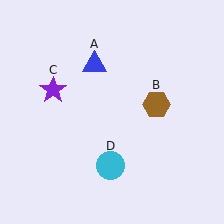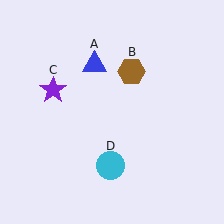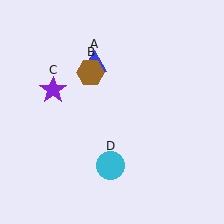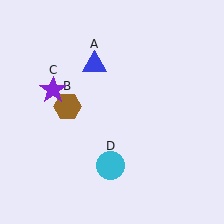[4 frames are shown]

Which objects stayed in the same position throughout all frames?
Blue triangle (object A) and purple star (object C) and cyan circle (object D) remained stationary.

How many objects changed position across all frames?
1 object changed position: brown hexagon (object B).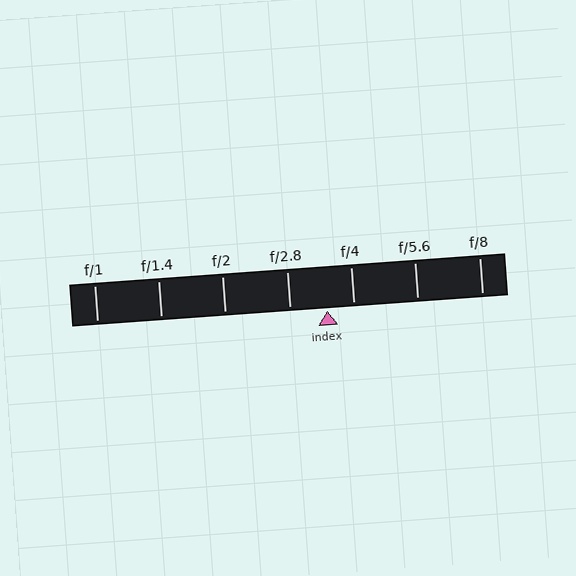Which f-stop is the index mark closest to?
The index mark is closest to f/4.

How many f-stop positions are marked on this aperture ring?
There are 7 f-stop positions marked.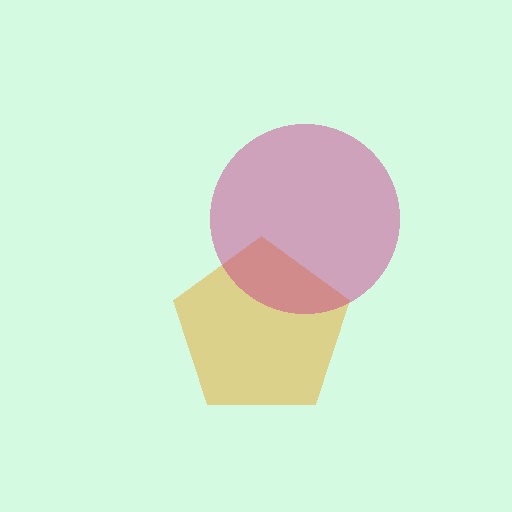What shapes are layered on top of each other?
The layered shapes are: an orange pentagon, a magenta circle.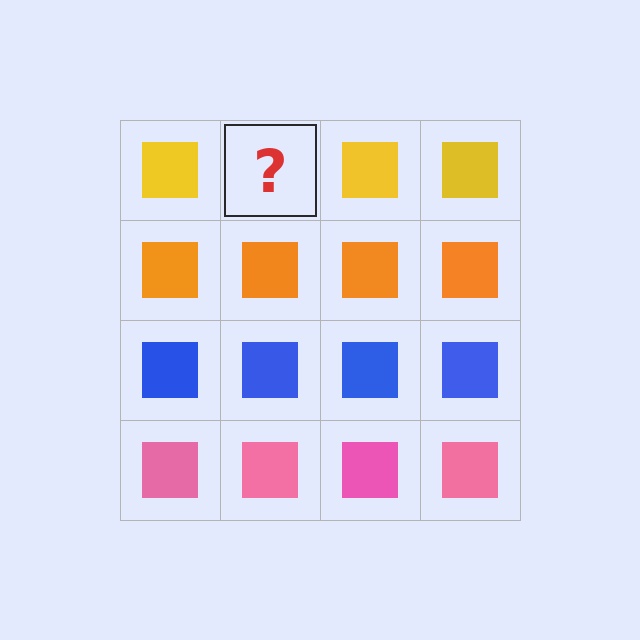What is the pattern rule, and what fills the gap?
The rule is that each row has a consistent color. The gap should be filled with a yellow square.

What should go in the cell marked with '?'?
The missing cell should contain a yellow square.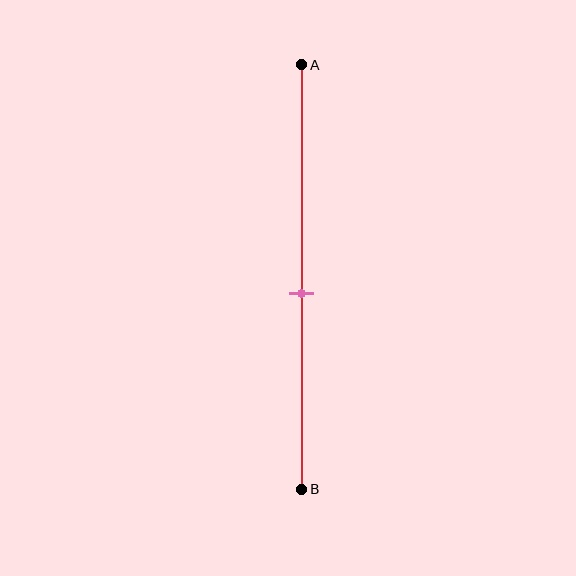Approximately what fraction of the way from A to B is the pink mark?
The pink mark is approximately 55% of the way from A to B.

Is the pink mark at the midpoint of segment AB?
No, the mark is at about 55% from A, not at the 50% midpoint.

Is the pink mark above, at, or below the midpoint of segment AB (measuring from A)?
The pink mark is below the midpoint of segment AB.